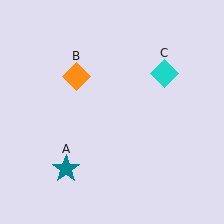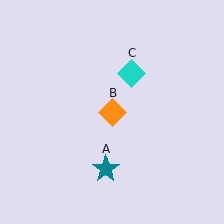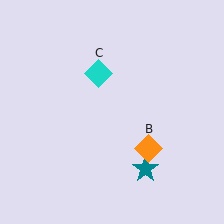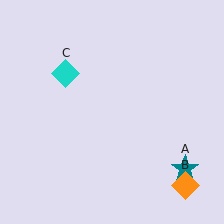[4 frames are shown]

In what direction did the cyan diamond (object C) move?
The cyan diamond (object C) moved left.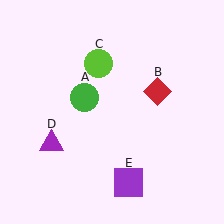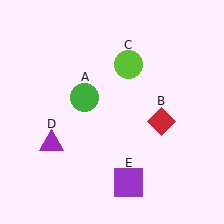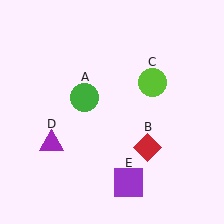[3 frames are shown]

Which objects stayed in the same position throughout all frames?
Green circle (object A) and purple triangle (object D) and purple square (object E) remained stationary.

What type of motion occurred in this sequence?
The red diamond (object B), lime circle (object C) rotated clockwise around the center of the scene.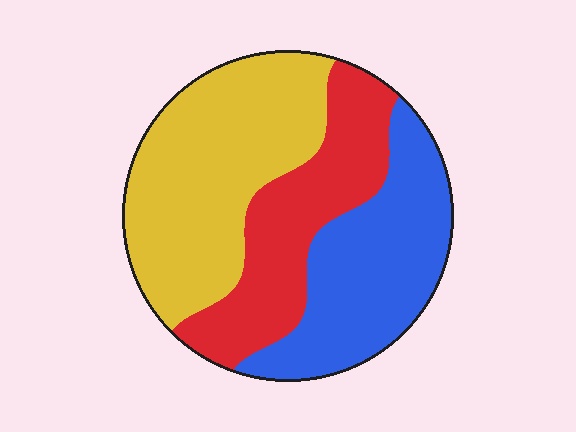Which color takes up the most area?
Yellow, at roughly 40%.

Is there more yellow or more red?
Yellow.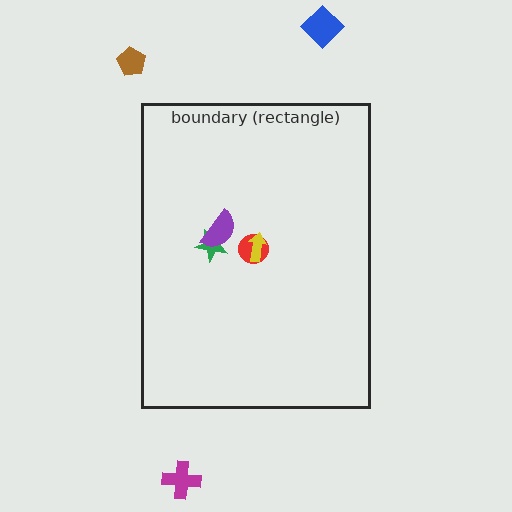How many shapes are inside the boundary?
4 inside, 3 outside.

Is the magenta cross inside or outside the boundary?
Outside.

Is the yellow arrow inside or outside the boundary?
Inside.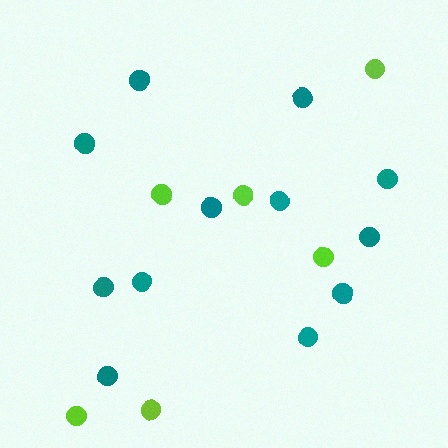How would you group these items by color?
There are 2 groups: one group of teal circles (12) and one group of lime circles (6).